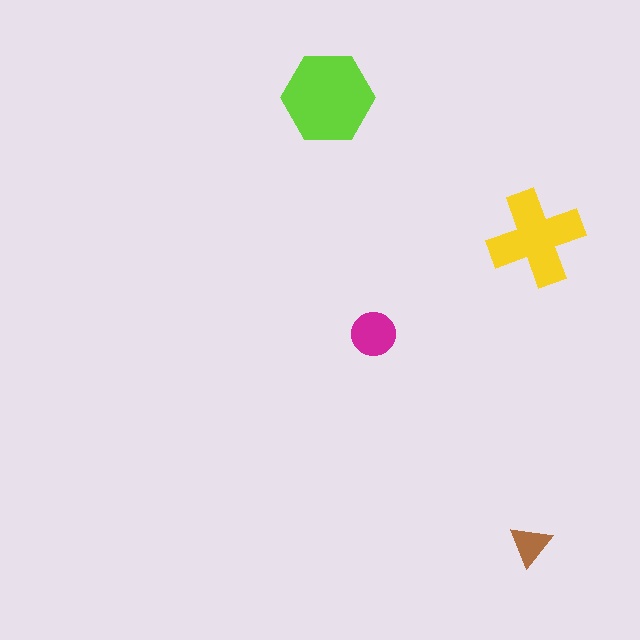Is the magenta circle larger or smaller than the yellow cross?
Smaller.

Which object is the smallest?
The brown triangle.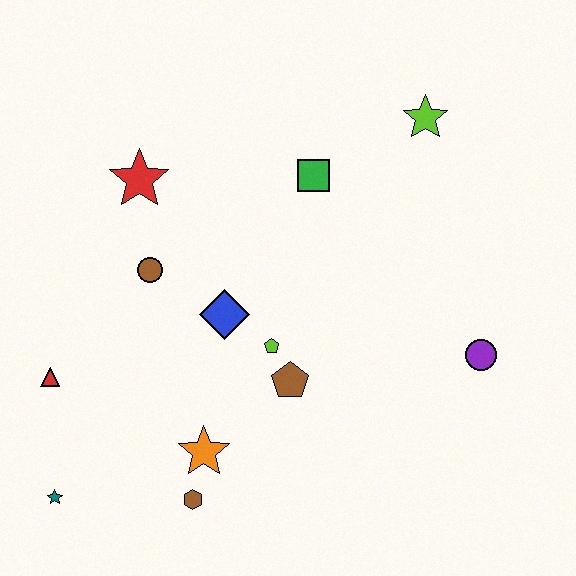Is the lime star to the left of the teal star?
No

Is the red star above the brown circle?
Yes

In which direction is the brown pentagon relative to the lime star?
The brown pentagon is below the lime star.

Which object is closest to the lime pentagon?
The brown pentagon is closest to the lime pentagon.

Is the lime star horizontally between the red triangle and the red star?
No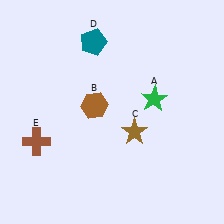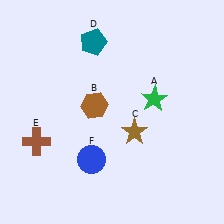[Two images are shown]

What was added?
A blue circle (F) was added in Image 2.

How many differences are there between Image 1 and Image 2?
There is 1 difference between the two images.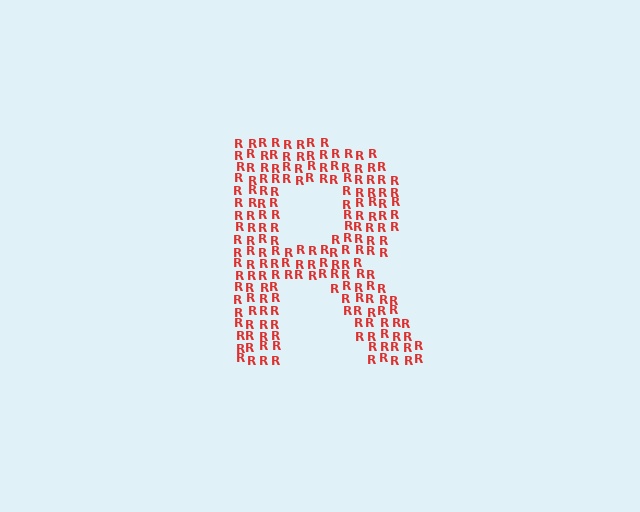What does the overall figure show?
The overall figure shows the letter R.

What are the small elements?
The small elements are letter R's.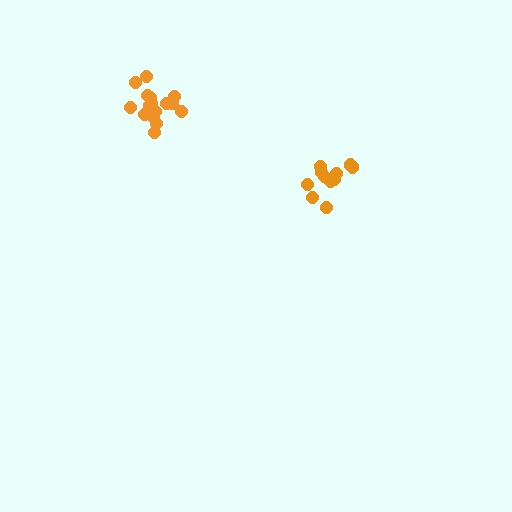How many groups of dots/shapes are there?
There are 2 groups.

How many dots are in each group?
Group 1: 11 dots, Group 2: 16 dots (27 total).